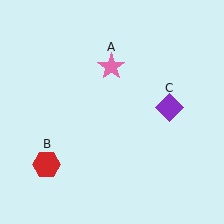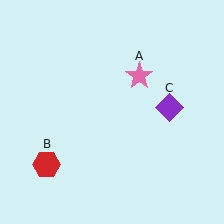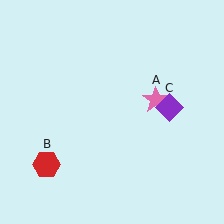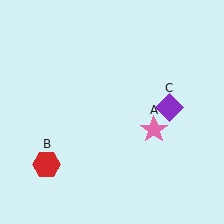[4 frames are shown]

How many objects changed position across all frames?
1 object changed position: pink star (object A).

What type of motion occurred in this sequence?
The pink star (object A) rotated clockwise around the center of the scene.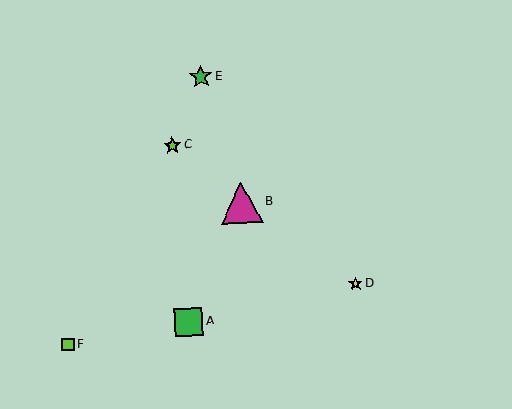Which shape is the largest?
The magenta triangle (labeled B) is the largest.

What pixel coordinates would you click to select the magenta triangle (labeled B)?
Click at (241, 203) to select the magenta triangle B.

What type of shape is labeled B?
Shape B is a magenta triangle.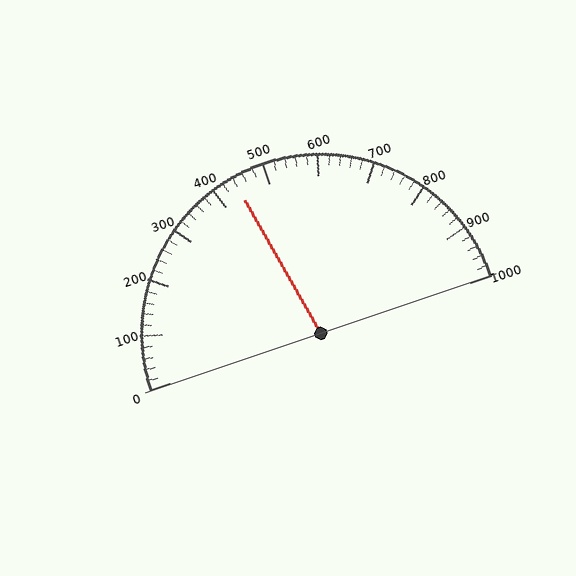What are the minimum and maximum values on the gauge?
The gauge ranges from 0 to 1000.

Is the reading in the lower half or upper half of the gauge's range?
The reading is in the lower half of the range (0 to 1000).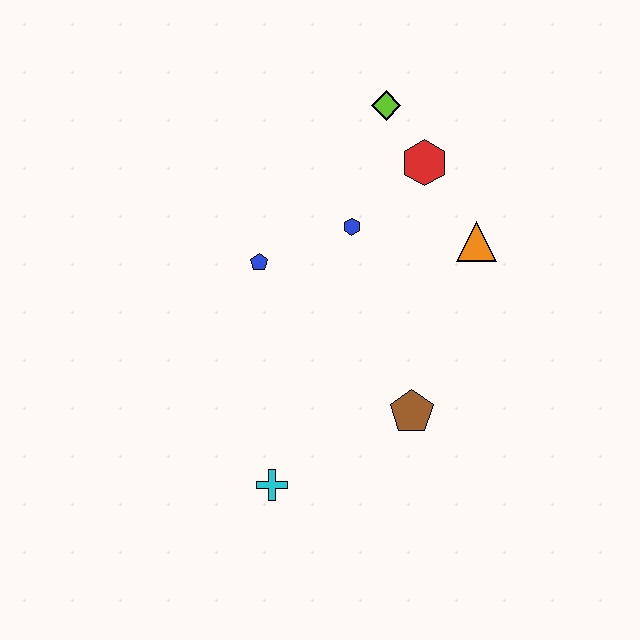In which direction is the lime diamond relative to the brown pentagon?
The lime diamond is above the brown pentagon.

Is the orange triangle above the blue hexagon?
No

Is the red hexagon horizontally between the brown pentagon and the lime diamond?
No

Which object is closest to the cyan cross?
The brown pentagon is closest to the cyan cross.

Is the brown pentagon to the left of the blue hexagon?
No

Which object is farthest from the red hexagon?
The cyan cross is farthest from the red hexagon.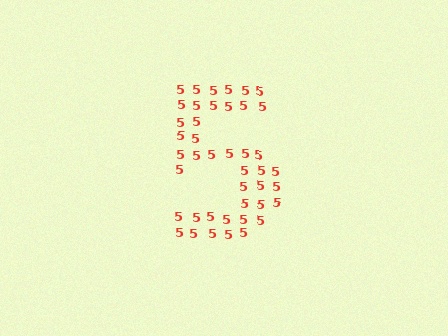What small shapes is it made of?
It is made of small digit 5's.